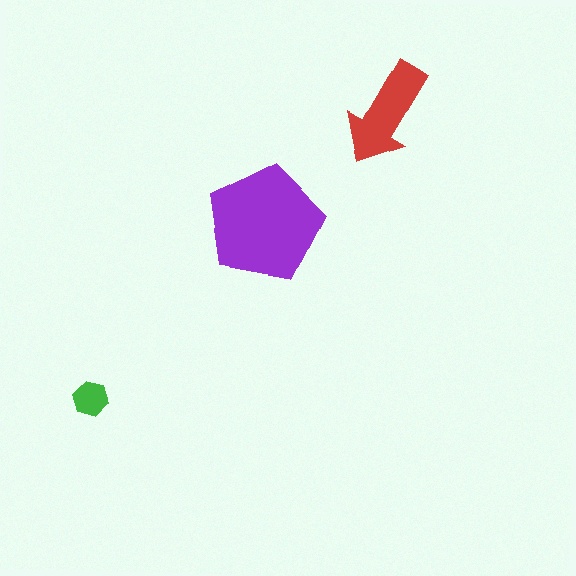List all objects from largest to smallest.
The purple pentagon, the red arrow, the green hexagon.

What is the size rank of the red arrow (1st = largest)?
2nd.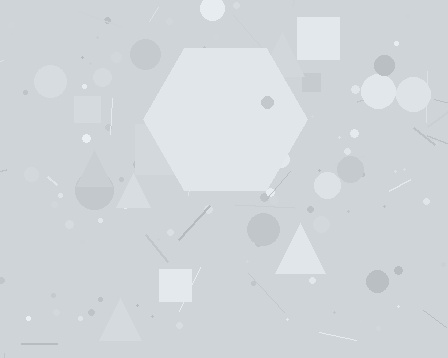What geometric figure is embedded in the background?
A hexagon is embedded in the background.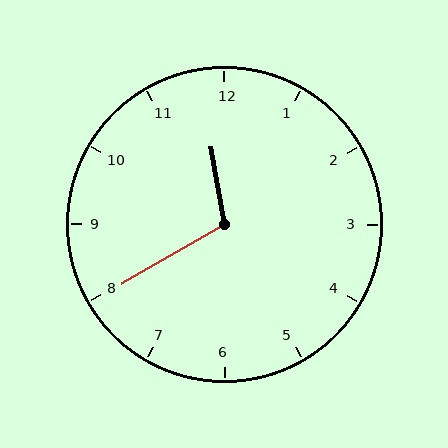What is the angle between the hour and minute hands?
Approximately 110 degrees.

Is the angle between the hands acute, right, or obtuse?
It is obtuse.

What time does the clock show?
11:40.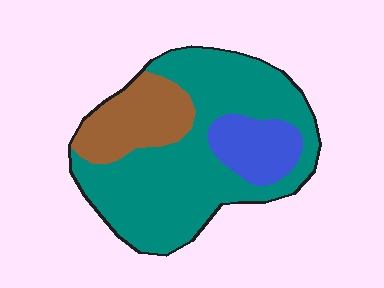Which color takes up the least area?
Blue, at roughly 15%.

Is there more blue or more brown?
Brown.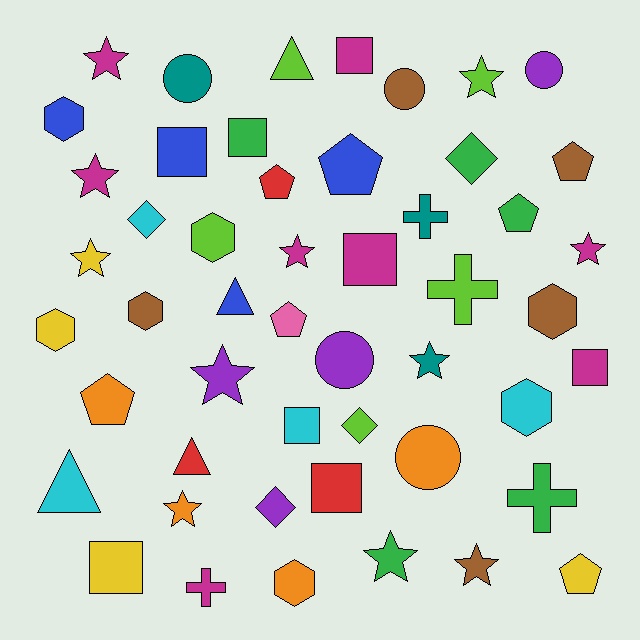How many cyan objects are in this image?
There are 4 cyan objects.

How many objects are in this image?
There are 50 objects.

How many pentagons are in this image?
There are 7 pentagons.